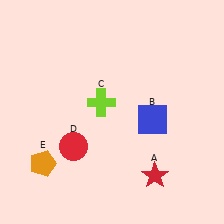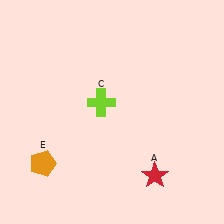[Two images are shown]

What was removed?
The red circle (D), the blue square (B) were removed in Image 2.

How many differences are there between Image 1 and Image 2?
There are 2 differences between the two images.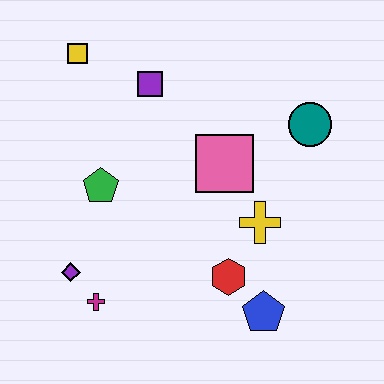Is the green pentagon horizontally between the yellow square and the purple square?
Yes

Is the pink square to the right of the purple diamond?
Yes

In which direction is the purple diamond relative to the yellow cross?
The purple diamond is to the left of the yellow cross.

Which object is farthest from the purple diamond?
The teal circle is farthest from the purple diamond.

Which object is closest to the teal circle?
The pink square is closest to the teal circle.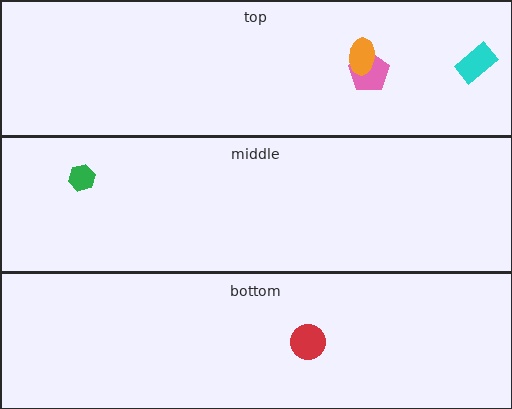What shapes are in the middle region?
The green hexagon.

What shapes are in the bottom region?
The red circle.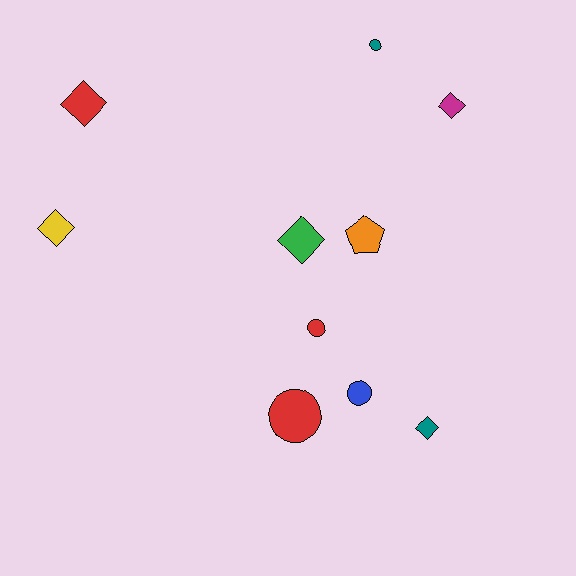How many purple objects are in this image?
There are no purple objects.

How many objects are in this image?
There are 10 objects.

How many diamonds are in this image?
There are 5 diamonds.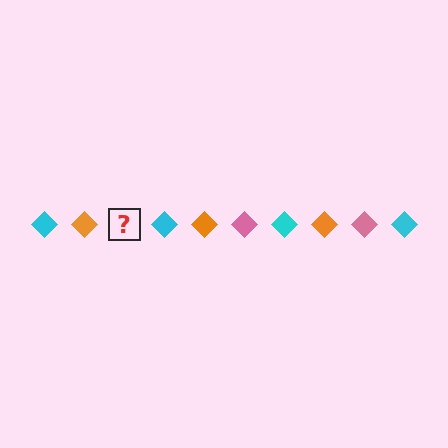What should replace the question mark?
The question mark should be replaced with a pink diamond.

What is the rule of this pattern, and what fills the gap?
The rule is that the pattern cycles through cyan, orange, pink diamonds. The gap should be filled with a pink diamond.